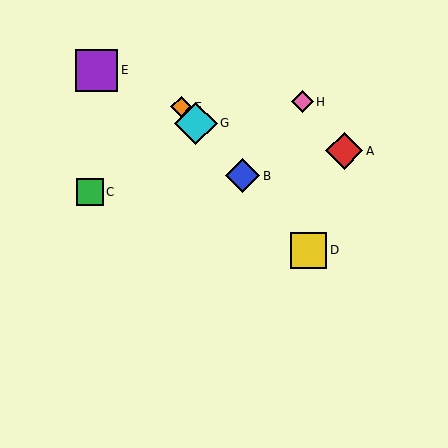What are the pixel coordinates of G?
Object G is at (196, 123).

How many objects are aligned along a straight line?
4 objects (B, D, F, G) are aligned along a straight line.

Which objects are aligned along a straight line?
Objects B, D, F, G are aligned along a straight line.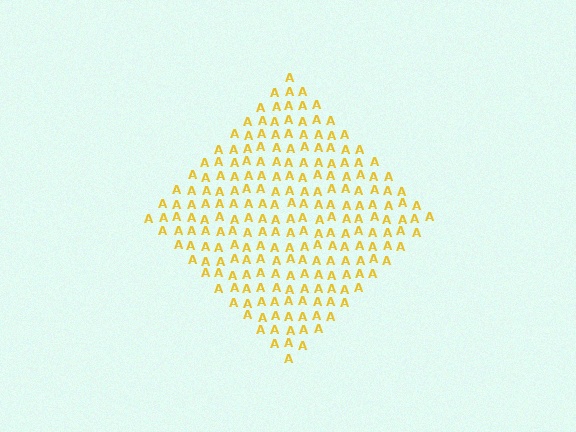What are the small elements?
The small elements are letter A's.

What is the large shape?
The large shape is a diamond.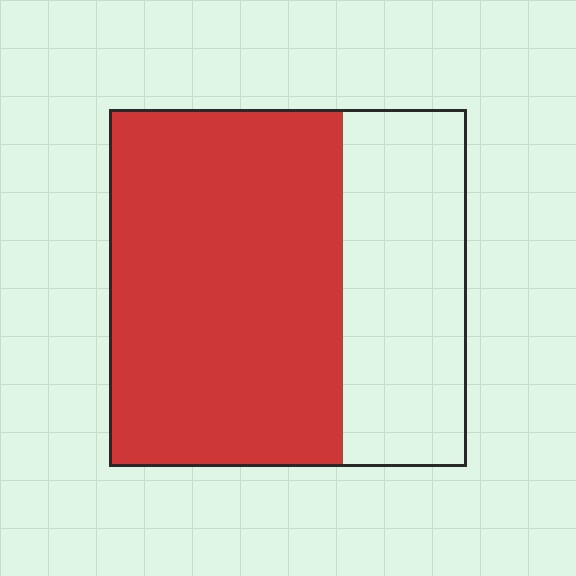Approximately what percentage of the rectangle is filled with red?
Approximately 65%.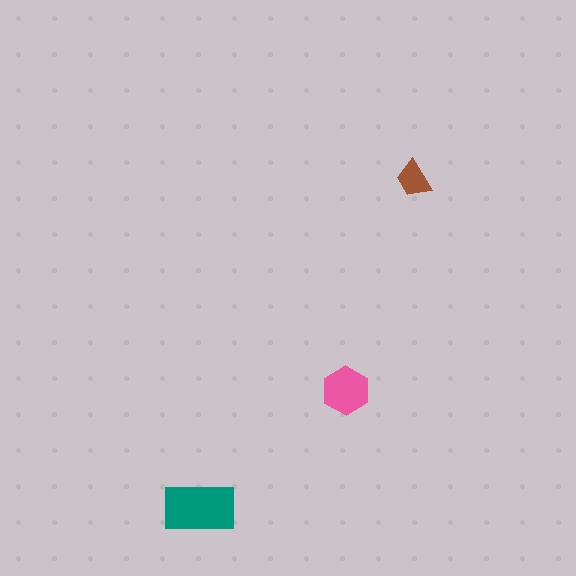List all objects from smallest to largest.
The brown trapezoid, the pink hexagon, the teal rectangle.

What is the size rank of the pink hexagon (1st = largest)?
2nd.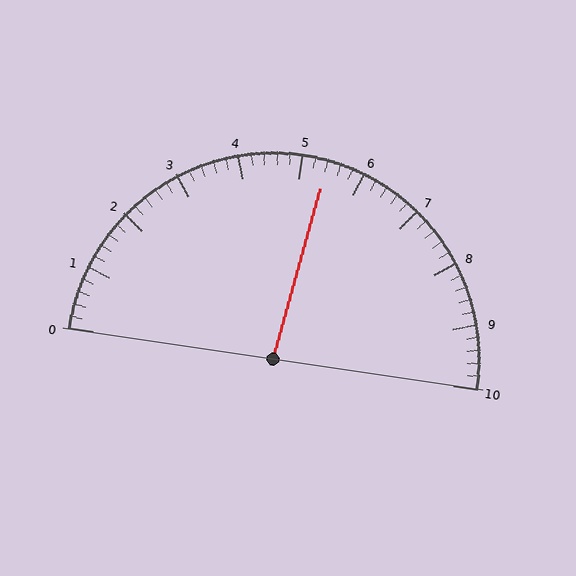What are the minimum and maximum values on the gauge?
The gauge ranges from 0 to 10.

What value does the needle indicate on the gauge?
The needle indicates approximately 5.4.